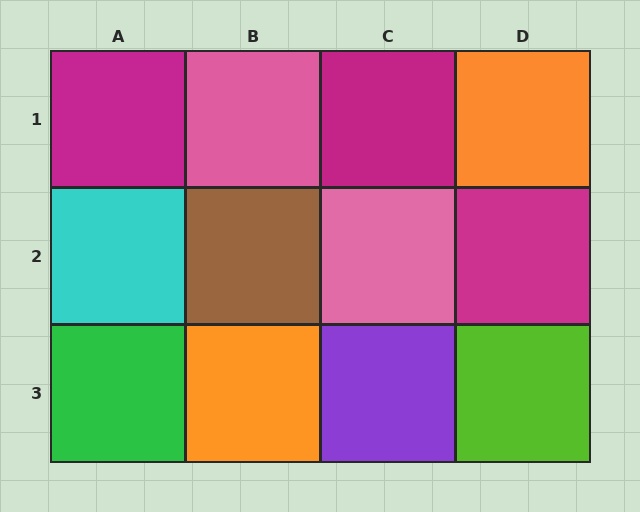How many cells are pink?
2 cells are pink.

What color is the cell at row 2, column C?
Pink.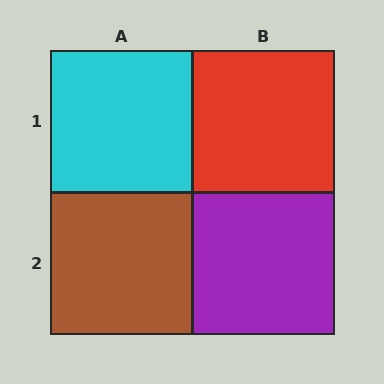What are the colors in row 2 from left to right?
Brown, purple.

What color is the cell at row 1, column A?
Cyan.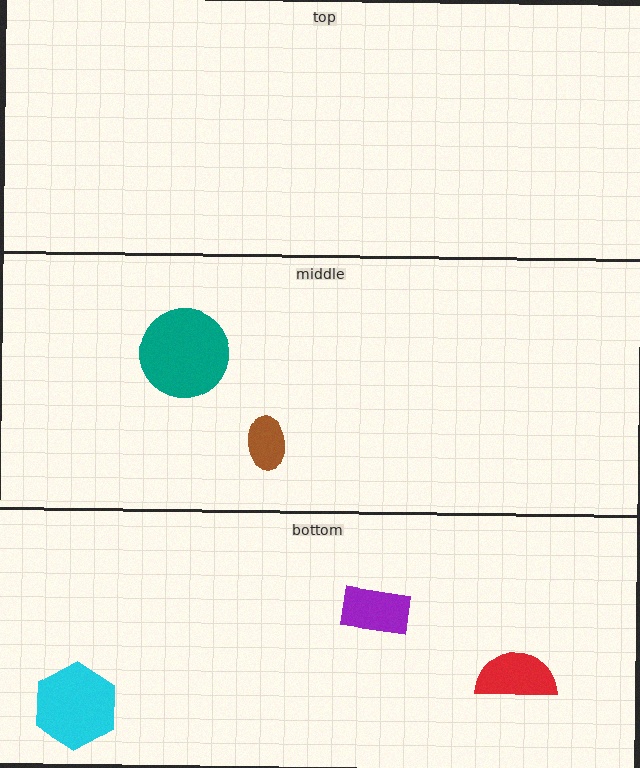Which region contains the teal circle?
The middle region.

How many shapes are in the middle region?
2.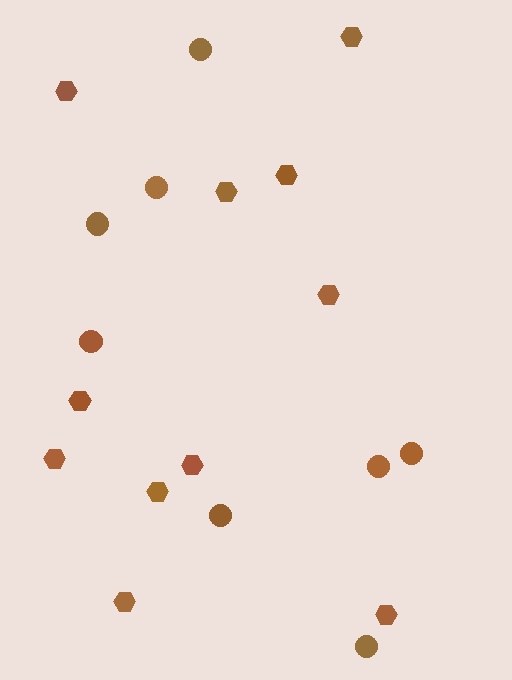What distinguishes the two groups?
There are 2 groups: one group of hexagons (11) and one group of circles (8).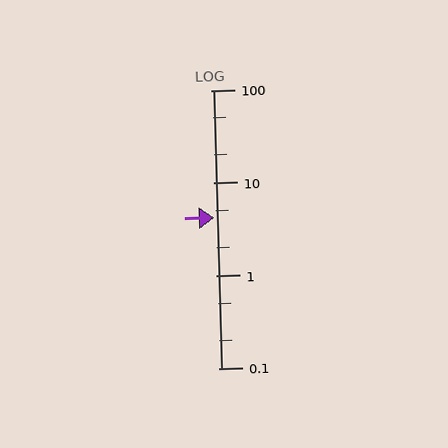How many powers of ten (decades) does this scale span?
The scale spans 3 decades, from 0.1 to 100.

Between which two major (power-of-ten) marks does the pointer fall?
The pointer is between 1 and 10.